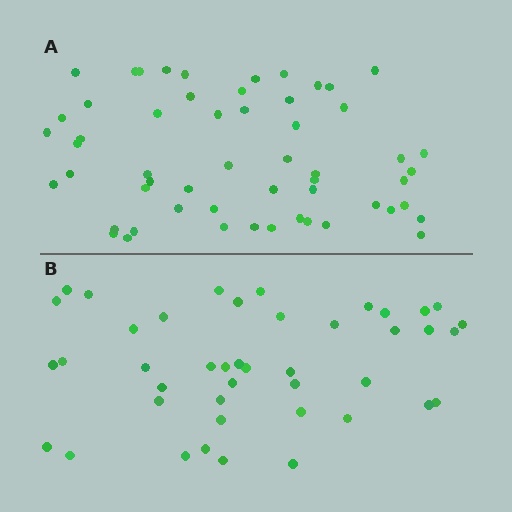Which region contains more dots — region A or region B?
Region A (the top region) has more dots.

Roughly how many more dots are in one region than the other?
Region A has approximately 15 more dots than region B.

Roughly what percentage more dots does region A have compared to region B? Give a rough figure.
About 30% more.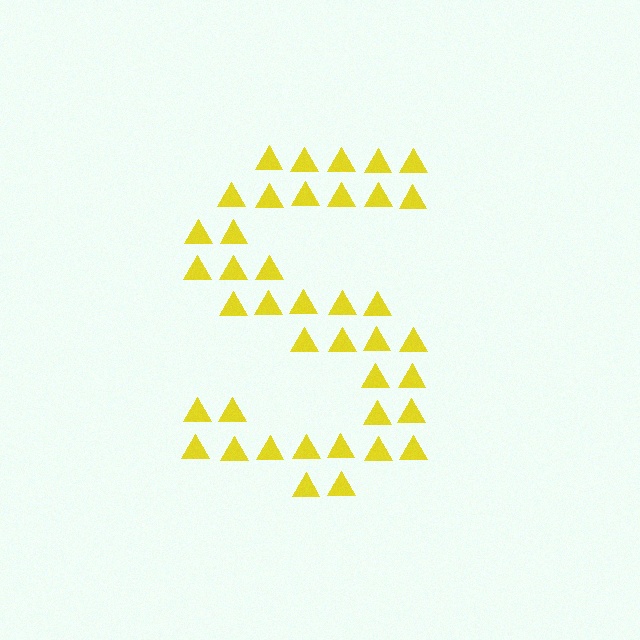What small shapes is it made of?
It is made of small triangles.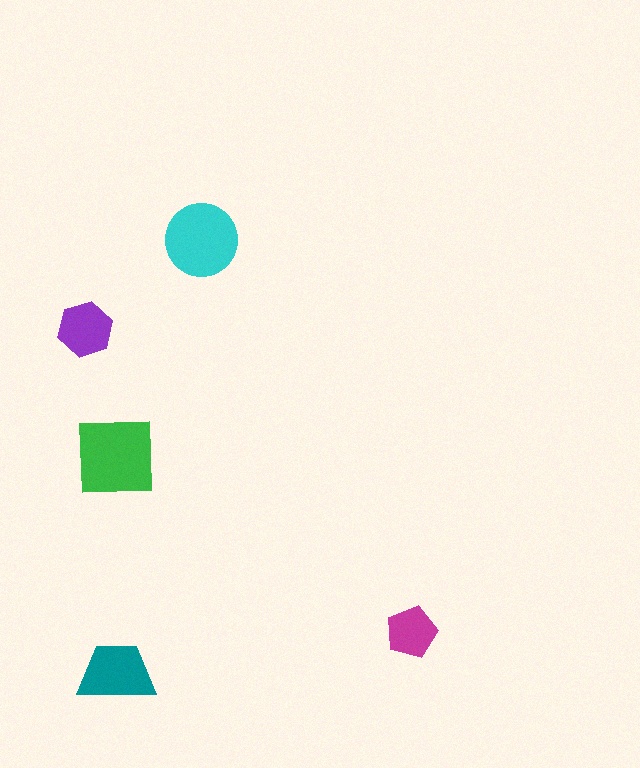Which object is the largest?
The green square.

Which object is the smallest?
The magenta pentagon.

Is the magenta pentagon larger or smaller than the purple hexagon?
Smaller.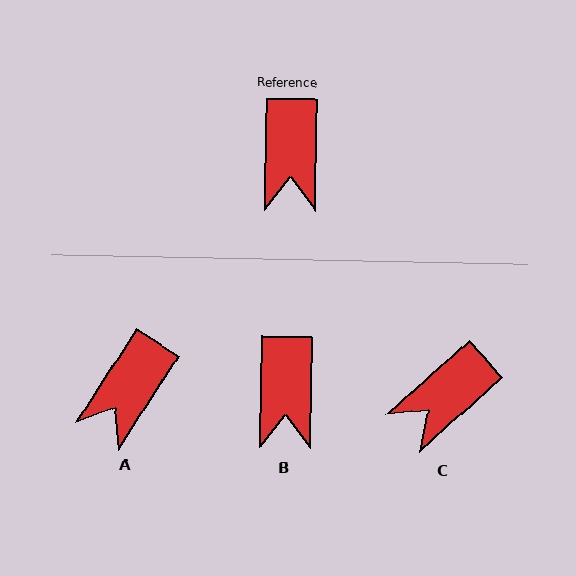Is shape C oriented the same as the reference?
No, it is off by about 47 degrees.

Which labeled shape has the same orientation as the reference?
B.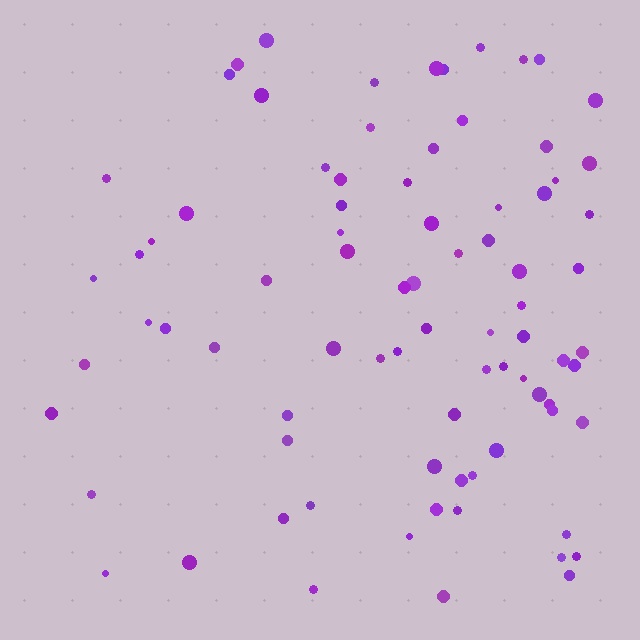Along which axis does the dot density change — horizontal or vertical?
Horizontal.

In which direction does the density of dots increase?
From left to right, with the right side densest.